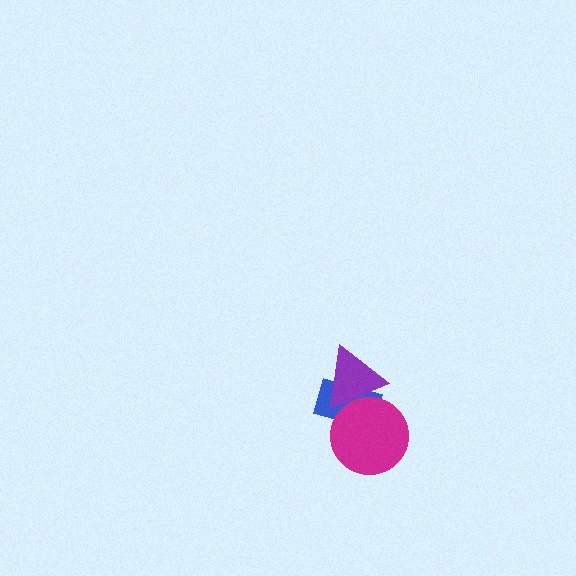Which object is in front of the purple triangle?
The magenta circle is in front of the purple triangle.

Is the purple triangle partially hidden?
Yes, it is partially covered by another shape.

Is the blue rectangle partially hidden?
Yes, it is partially covered by another shape.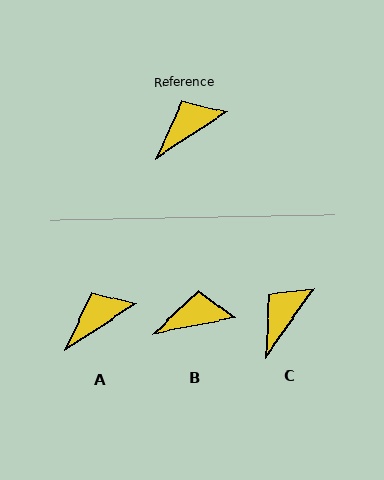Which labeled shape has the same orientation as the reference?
A.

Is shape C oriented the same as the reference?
No, it is off by about 22 degrees.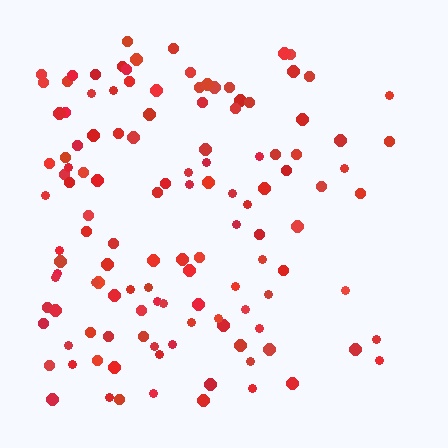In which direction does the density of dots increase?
From right to left, with the left side densest.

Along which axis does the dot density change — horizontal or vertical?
Horizontal.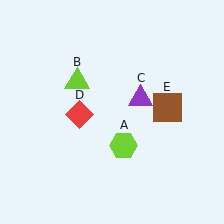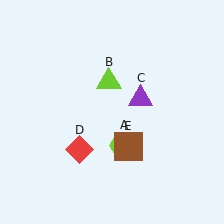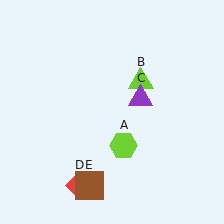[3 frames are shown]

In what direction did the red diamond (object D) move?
The red diamond (object D) moved down.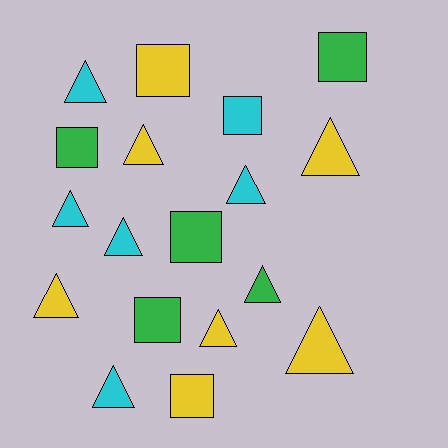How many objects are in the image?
There are 18 objects.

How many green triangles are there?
There is 1 green triangle.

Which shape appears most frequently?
Triangle, with 11 objects.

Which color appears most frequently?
Yellow, with 7 objects.